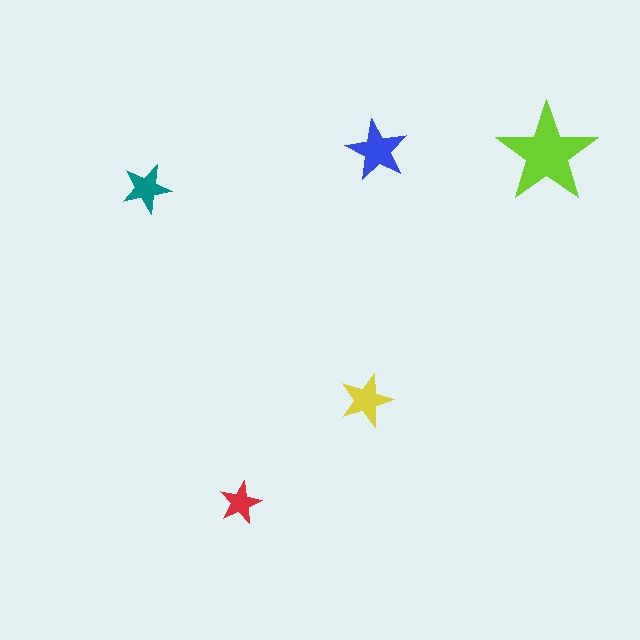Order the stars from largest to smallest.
the lime one, the blue one, the yellow one, the teal one, the red one.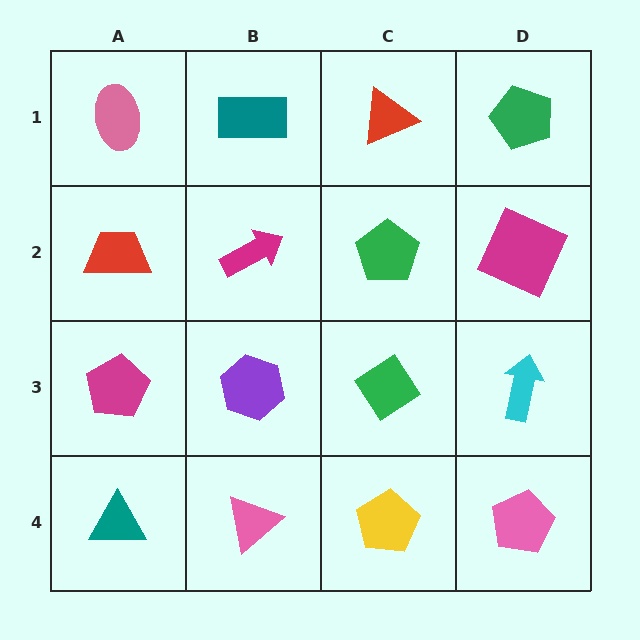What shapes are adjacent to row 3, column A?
A red trapezoid (row 2, column A), a teal triangle (row 4, column A), a purple hexagon (row 3, column B).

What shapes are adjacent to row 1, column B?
A magenta arrow (row 2, column B), a pink ellipse (row 1, column A), a red triangle (row 1, column C).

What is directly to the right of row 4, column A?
A pink triangle.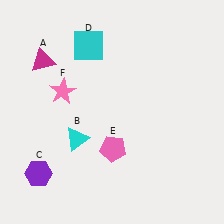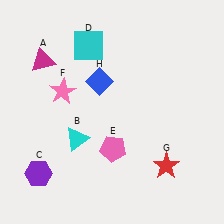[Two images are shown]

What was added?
A red star (G), a blue diamond (H) were added in Image 2.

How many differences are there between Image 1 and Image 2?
There are 2 differences between the two images.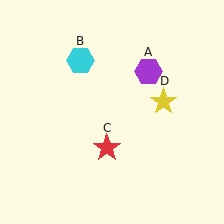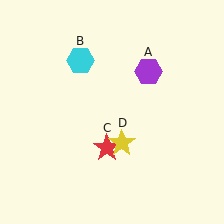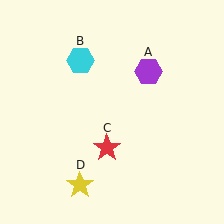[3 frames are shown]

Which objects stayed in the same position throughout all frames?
Purple hexagon (object A) and cyan hexagon (object B) and red star (object C) remained stationary.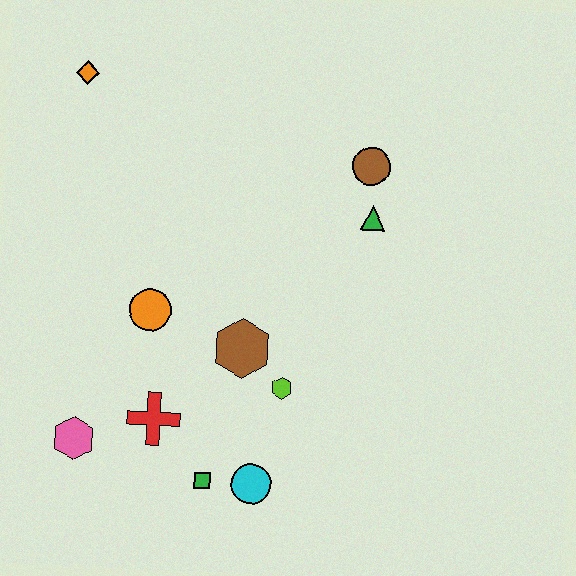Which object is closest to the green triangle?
The brown circle is closest to the green triangle.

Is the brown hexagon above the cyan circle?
Yes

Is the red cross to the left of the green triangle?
Yes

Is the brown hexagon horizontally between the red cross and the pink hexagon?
No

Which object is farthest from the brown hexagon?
The orange diamond is farthest from the brown hexagon.